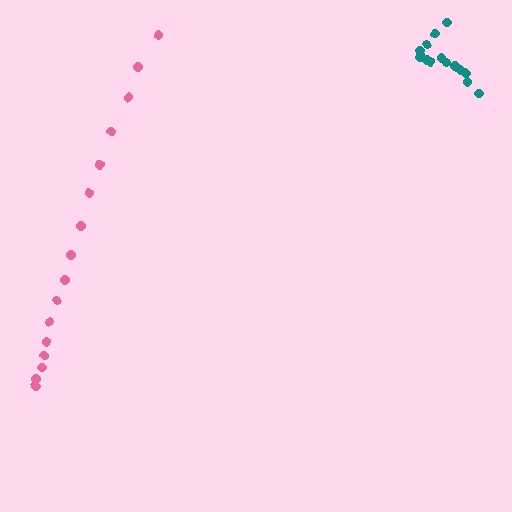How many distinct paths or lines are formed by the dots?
There are 2 distinct paths.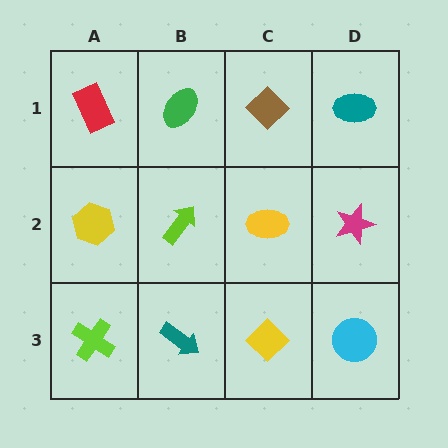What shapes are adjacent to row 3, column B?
A lime arrow (row 2, column B), a lime cross (row 3, column A), a yellow diamond (row 3, column C).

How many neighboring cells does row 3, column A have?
2.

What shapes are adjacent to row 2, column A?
A red rectangle (row 1, column A), a lime cross (row 3, column A), a lime arrow (row 2, column B).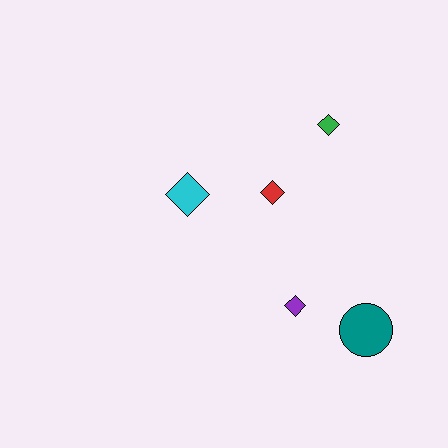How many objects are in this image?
There are 5 objects.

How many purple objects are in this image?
There is 1 purple object.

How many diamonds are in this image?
There are 4 diamonds.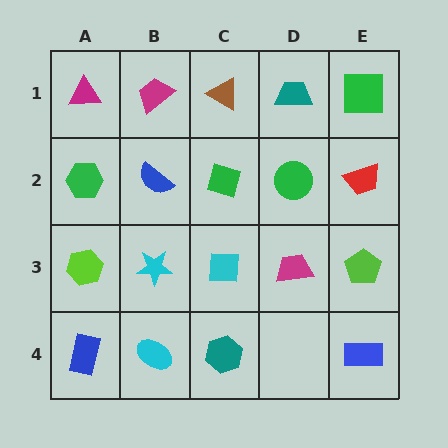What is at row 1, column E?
A green square.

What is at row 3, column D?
A magenta trapezoid.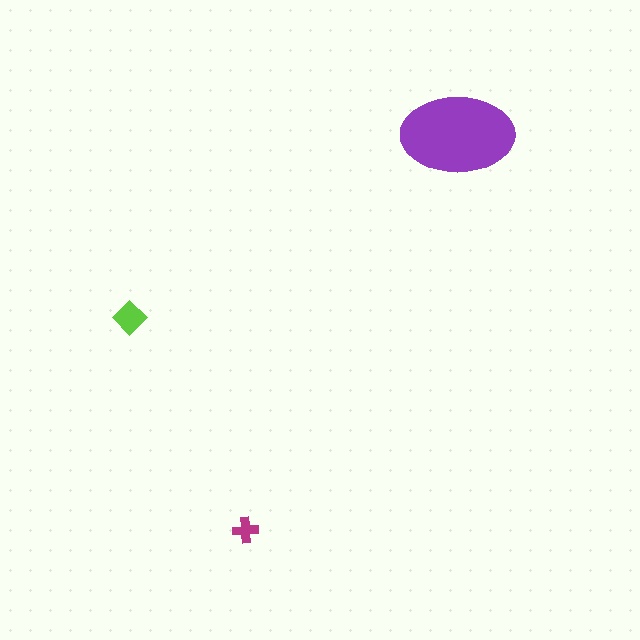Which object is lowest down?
The magenta cross is bottommost.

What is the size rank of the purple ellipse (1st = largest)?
1st.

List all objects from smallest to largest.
The magenta cross, the lime diamond, the purple ellipse.